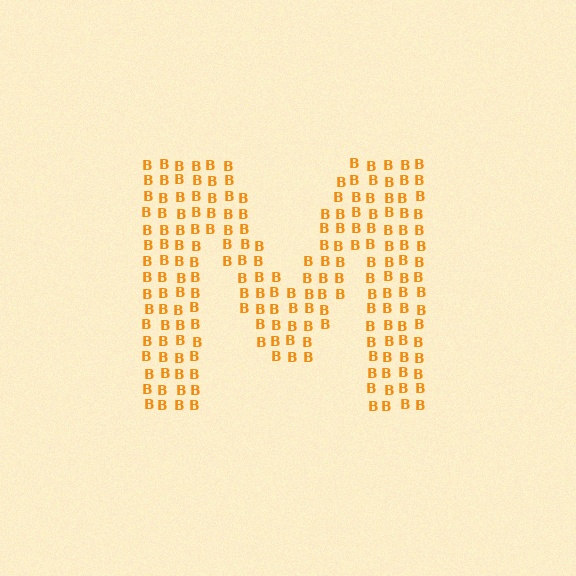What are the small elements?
The small elements are letter B's.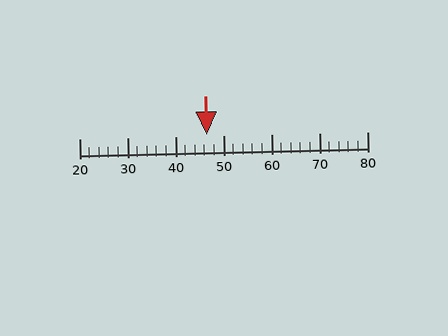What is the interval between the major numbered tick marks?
The major tick marks are spaced 10 units apart.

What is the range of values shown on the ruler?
The ruler shows values from 20 to 80.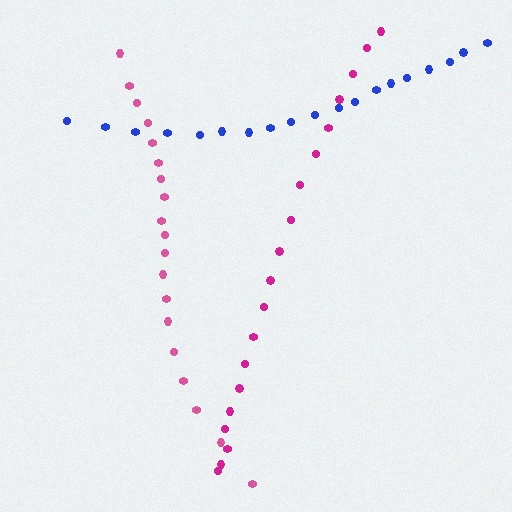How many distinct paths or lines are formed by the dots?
There are 3 distinct paths.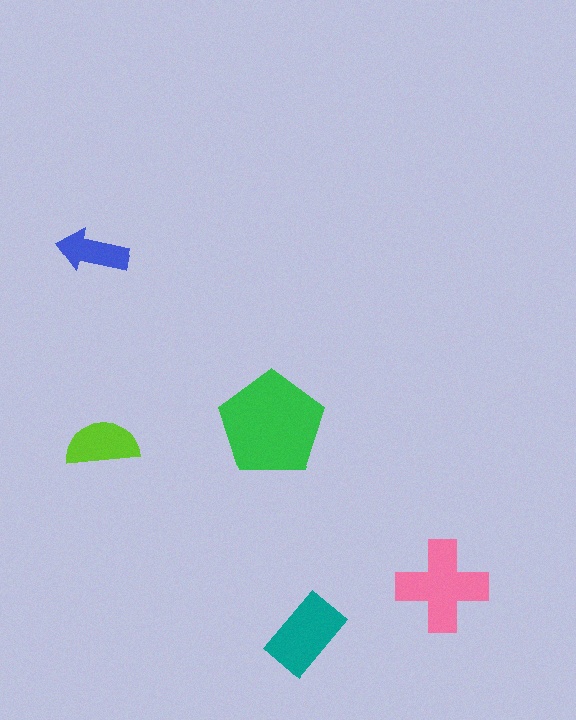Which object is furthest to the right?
The pink cross is rightmost.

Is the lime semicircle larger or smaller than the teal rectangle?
Smaller.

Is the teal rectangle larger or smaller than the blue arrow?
Larger.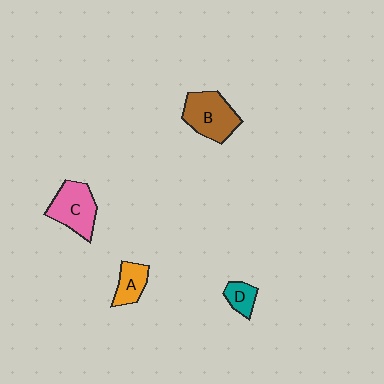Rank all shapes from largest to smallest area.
From largest to smallest: B (brown), C (pink), A (orange), D (teal).